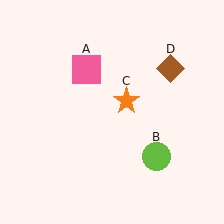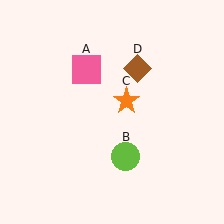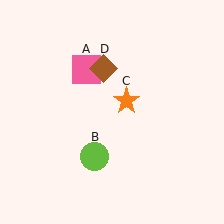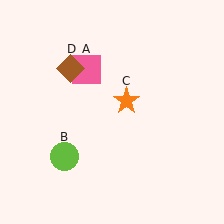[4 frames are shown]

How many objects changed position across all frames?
2 objects changed position: lime circle (object B), brown diamond (object D).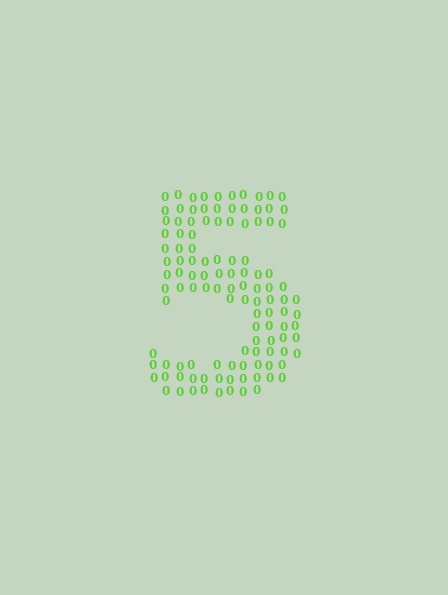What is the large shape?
The large shape is the digit 5.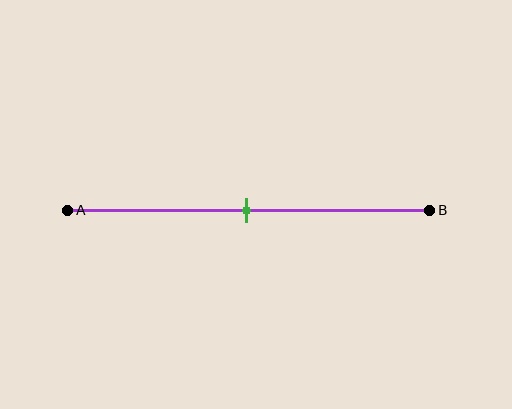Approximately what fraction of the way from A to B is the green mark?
The green mark is approximately 50% of the way from A to B.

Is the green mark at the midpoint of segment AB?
Yes, the mark is approximately at the midpoint.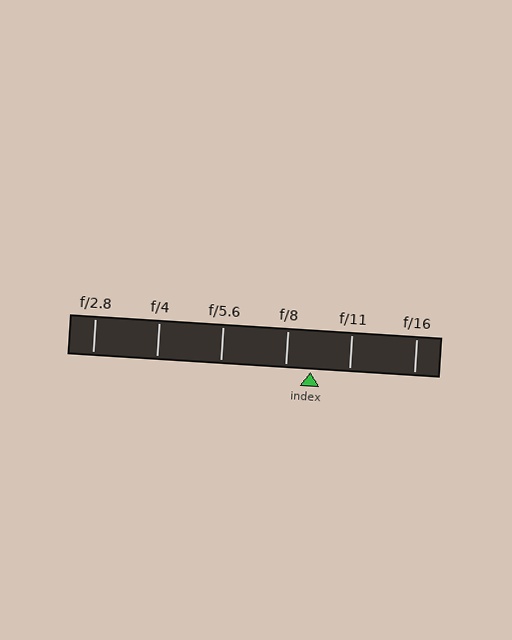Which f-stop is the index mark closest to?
The index mark is closest to f/8.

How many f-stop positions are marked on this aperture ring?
There are 6 f-stop positions marked.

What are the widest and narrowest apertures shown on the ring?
The widest aperture shown is f/2.8 and the narrowest is f/16.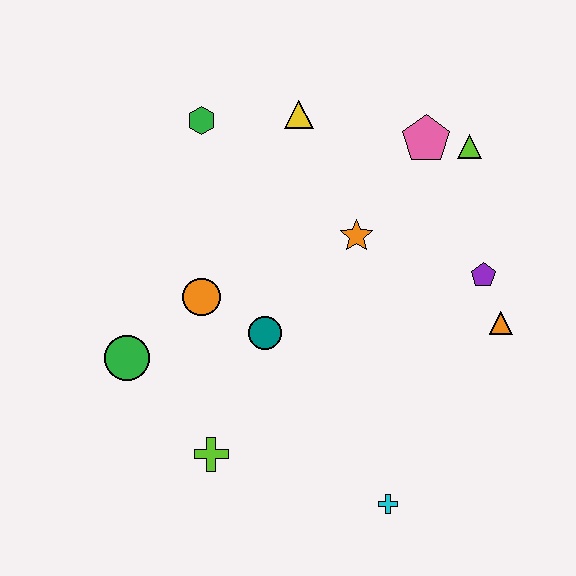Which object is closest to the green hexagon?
The yellow triangle is closest to the green hexagon.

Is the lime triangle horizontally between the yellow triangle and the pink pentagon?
No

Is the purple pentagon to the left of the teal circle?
No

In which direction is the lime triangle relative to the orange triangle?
The lime triangle is above the orange triangle.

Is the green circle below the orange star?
Yes